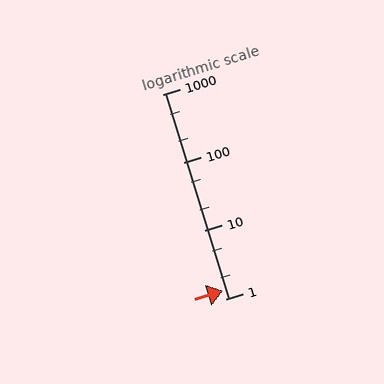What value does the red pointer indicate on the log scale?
The pointer indicates approximately 1.3.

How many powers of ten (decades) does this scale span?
The scale spans 3 decades, from 1 to 1000.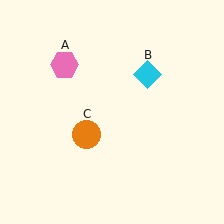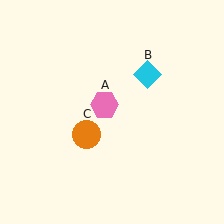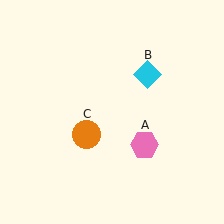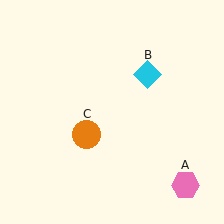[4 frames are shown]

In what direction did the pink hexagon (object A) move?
The pink hexagon (object A) moved down and to the right.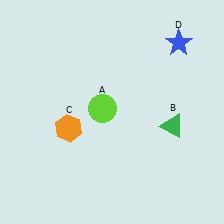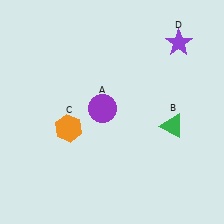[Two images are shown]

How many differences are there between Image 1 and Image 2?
There are 2 differences between the two images.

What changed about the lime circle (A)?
In Image 1, A is lime. In Image 2, it changed to purple.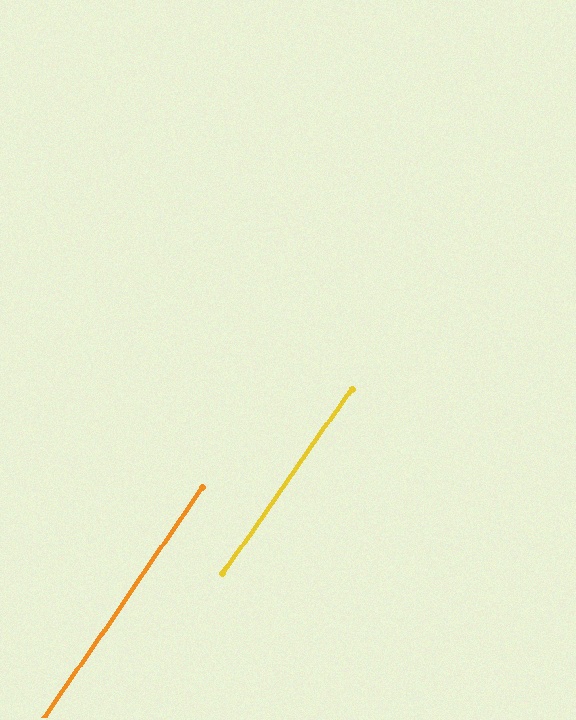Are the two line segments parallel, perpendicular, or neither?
Parallel — their directions differ by only 0.8°.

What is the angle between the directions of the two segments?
Approximately 1 degree.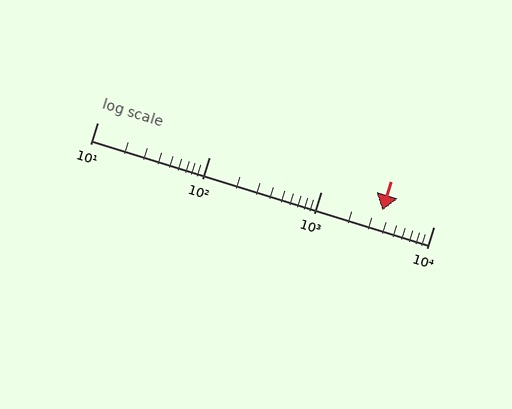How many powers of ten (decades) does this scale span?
The scale spans 3 decades, from 10 to 10000.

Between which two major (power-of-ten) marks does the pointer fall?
The pointer is between 1000 and 10000.